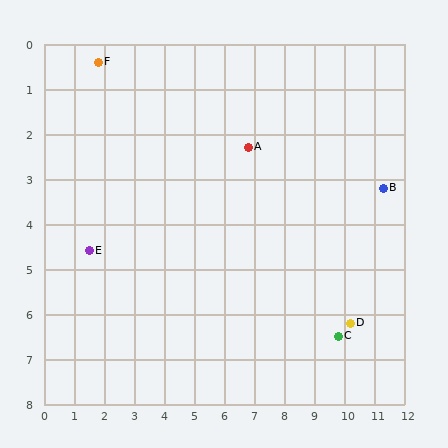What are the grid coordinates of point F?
Point F is at approximately (1.8, 0.4).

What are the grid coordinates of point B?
Point B is at approximately (11.3, 3.2).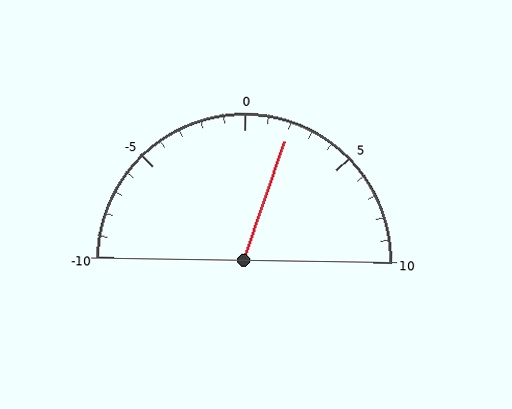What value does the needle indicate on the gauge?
The needle indicates approximately 2.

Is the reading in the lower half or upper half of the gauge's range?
The reading is in the upper half of the range (-10 to 10).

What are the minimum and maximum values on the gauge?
The gauge ranges from -10 to 10.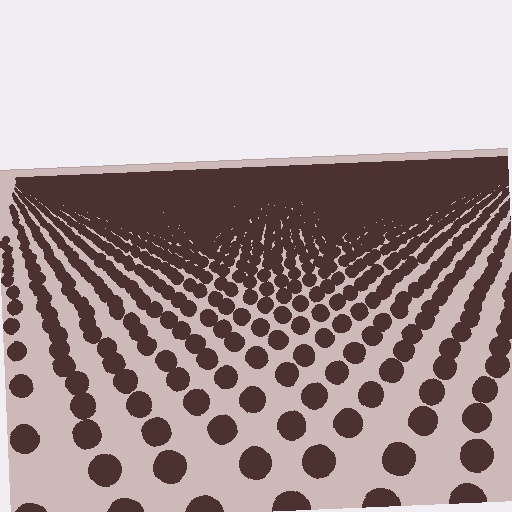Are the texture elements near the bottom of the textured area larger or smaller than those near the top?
Larger. Near the bottom, elements are closer to the viewer and appear at a bigger on-screen size.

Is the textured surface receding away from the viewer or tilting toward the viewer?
The surface is receding away from the viewer. Texture elements get smaller and denser toward the top.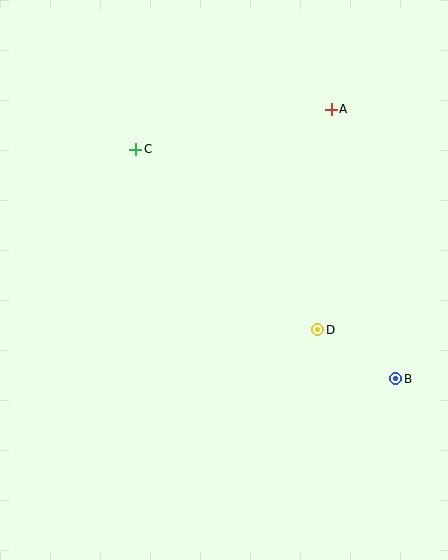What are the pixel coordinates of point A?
Point A is at (331, 109).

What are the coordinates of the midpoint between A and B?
The midpoint between A and B is at (363, 244).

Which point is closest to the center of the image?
Point D at (318, 330) is closest to the center.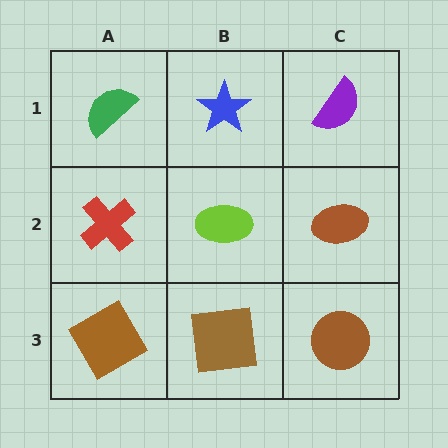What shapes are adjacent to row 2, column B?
A blue star (row 1, column B), a brown square (row 3, column B), a red cross (row 2, column A), a brown ellipse (row 2, column C).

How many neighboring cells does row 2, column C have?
3.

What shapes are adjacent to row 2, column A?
A green semicircle (row 1, column A), a brown diamond (row 3, column A), a lime ellipse (row 2, column B).